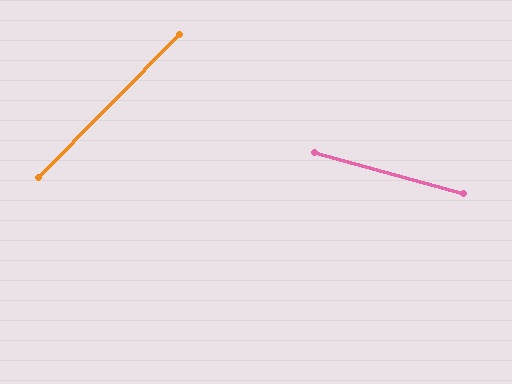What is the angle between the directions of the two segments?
Approximately 61 degrees.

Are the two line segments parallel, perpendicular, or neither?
Neither parallel nor perpendicular — they differ by about 61°.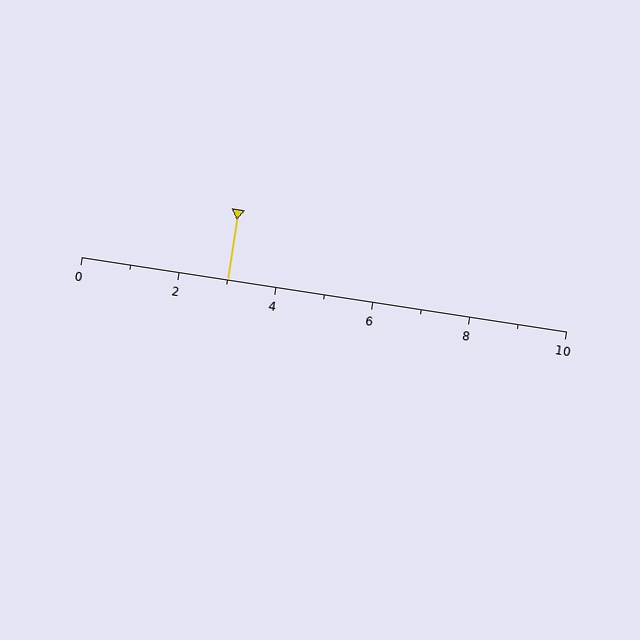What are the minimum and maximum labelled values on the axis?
The axis runs from 0 to 10.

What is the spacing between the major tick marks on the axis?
The major ticks are spaced 2 apart.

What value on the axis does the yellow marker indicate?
The marker indicates approximately 3.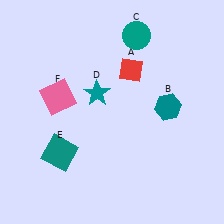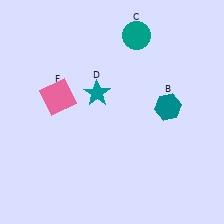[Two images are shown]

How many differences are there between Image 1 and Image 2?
There are 2 differences between the two images.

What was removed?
The teal square (E), the red diamond (A) were removed in Image 2.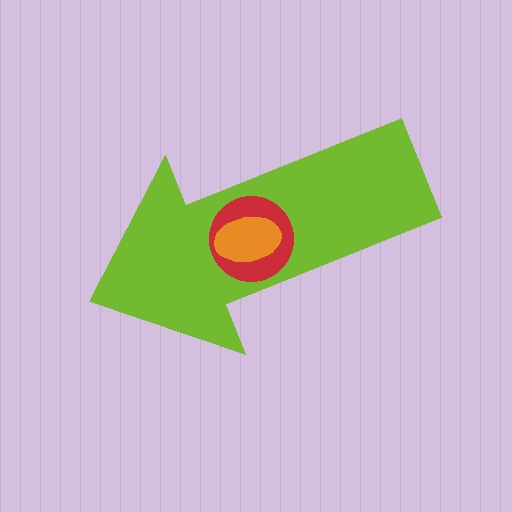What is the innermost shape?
The orange ellipse.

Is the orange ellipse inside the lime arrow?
Yes.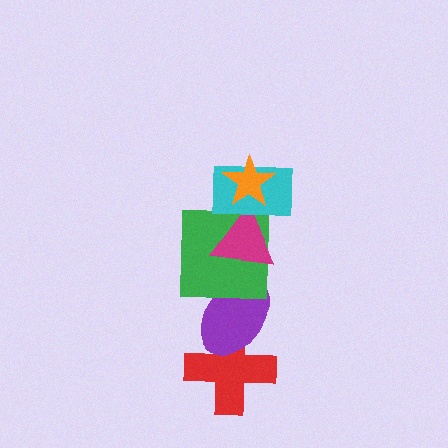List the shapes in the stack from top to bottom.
From top to bottom: the orange star, the cyan rectangle, the magenta triangle, the green square, the purple ellipse, the red cross.